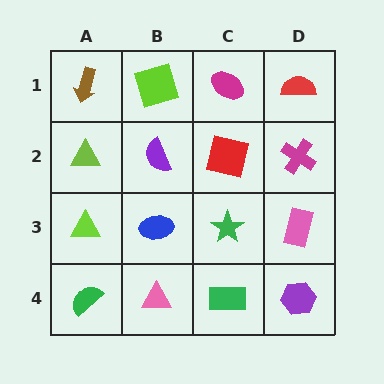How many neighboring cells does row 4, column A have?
2.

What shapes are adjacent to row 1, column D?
A magenta cross (row 2, column D), a magenta ellipse (row 1, column C).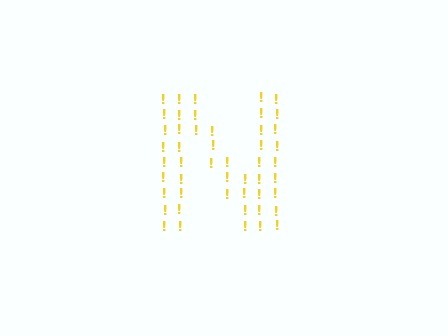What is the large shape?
The large shape is the letter N.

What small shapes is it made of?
It is made of small exclamation marks.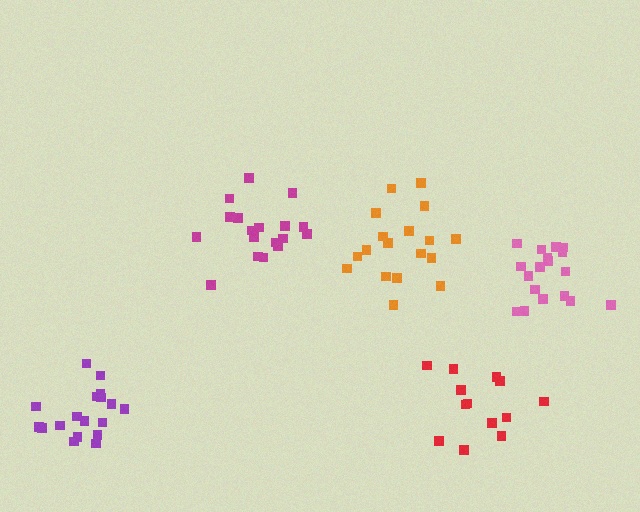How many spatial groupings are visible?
There are 5 spatial groupings.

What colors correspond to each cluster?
The clusters are colored: magenta, purple, orange, pink, red.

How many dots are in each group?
Group 1: 18 dots, Group 2: 18 dots, Group 3: 18 dots, Group 4: 18 dots, Group 5: 13 dots (85 total).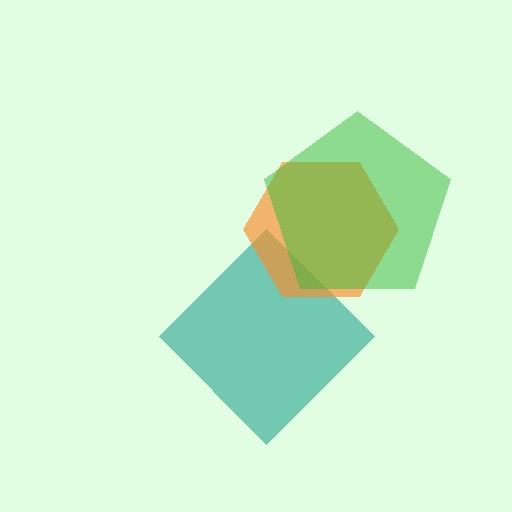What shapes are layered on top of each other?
The layered shapes are: a teal diamond, an orange hexagon, a green pentagon.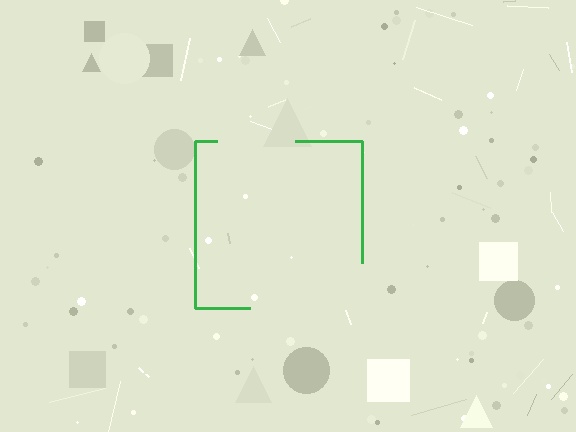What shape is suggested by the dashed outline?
The dashed outline suggests a square.